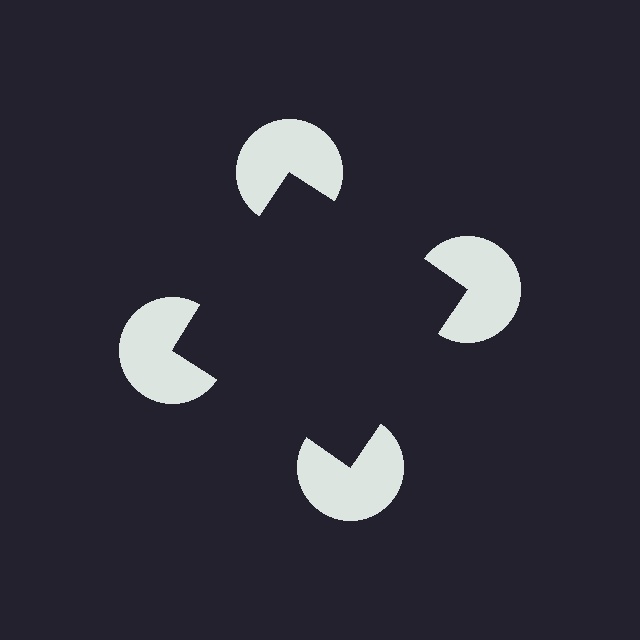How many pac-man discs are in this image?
There are 4 — one at each vertex of the illusory square.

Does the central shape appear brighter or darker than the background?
It typically appears slightly darker than the background, even though no actual brightness change is drawn.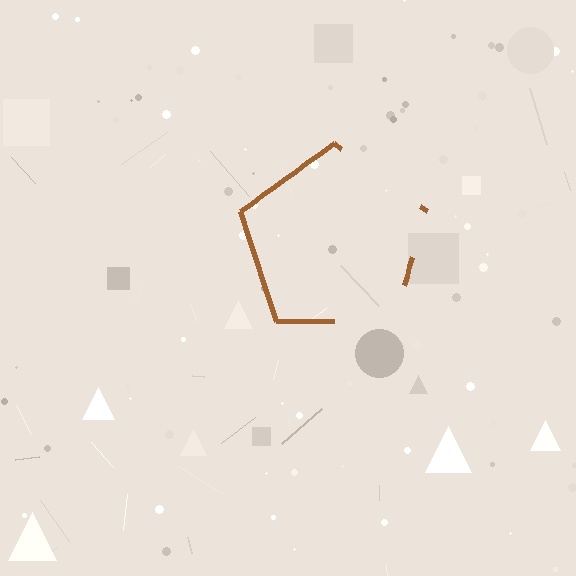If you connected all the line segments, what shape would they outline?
They would outline a pentagon.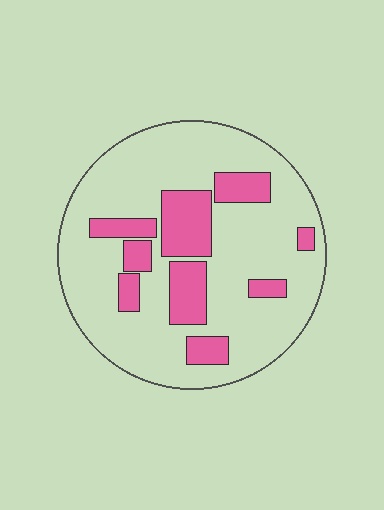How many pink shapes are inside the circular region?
9.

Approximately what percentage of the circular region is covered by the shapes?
Approximately 25%.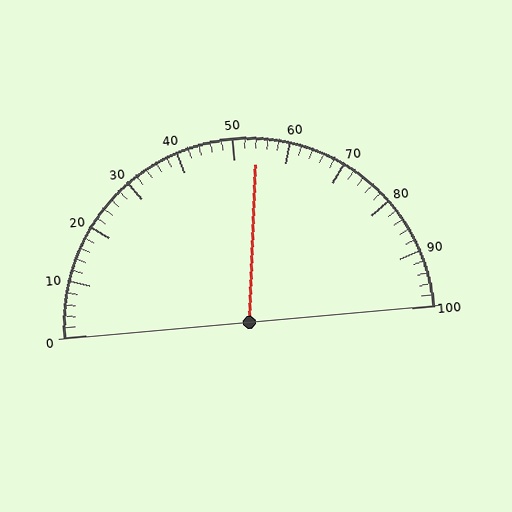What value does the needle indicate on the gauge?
The needle indicates approximately 54.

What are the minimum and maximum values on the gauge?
The gauge ranges from 0 to 100.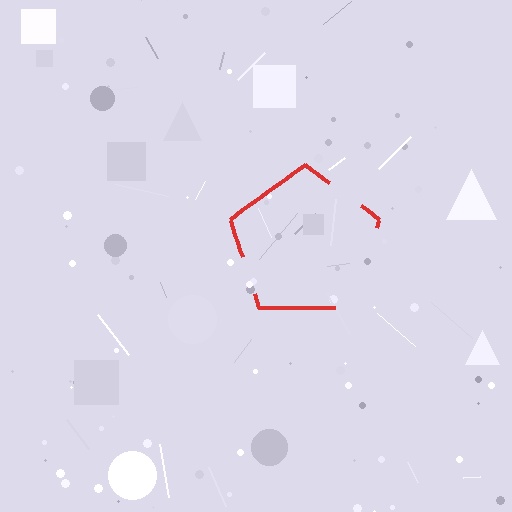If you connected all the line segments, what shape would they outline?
They would outline a pentagon.